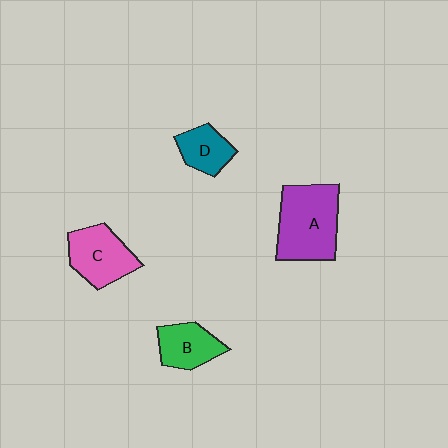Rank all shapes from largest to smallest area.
From largest to smallest: A (purple), C (pink), B (green), D (teal).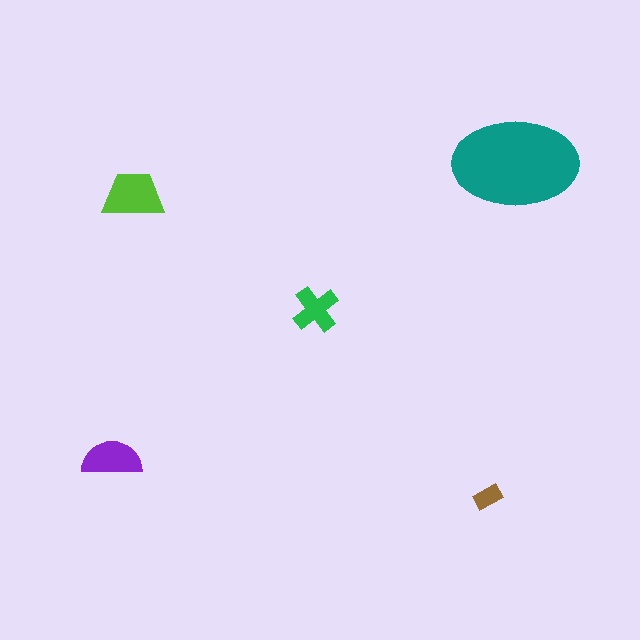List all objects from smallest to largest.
The brown rectangle, the green cross, the purple semicircle, the lime trapezoid, the teal ellipse.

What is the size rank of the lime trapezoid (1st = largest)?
2nd.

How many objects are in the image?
There are 5 objects in the image.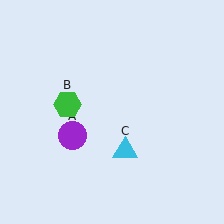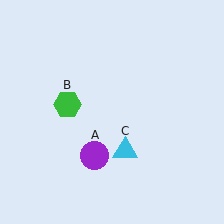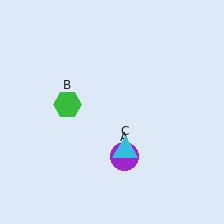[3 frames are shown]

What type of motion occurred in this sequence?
The purple circle (object A) rotated counterclockwise around the center of the scene.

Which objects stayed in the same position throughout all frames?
Green hexagon (object B) and cyan triangle (object C) remained stationary.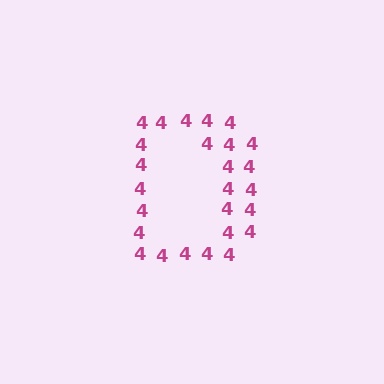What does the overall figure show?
The overall figure shows the letter D.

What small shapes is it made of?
It is made of small digit 4's.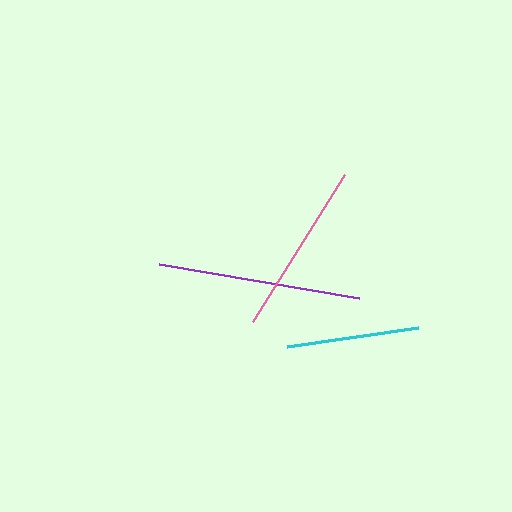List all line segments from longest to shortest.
From longest to shortest: purple, pink, cyan.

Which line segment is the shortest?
The cyan line is the shortest at approximately 132 pixels.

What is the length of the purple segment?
The purple segment is approximately 203 pixels long.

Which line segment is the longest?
The purple line is the longest at approximately 203 pixels.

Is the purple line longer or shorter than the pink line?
The purple line is longer than the pink line.